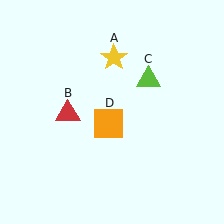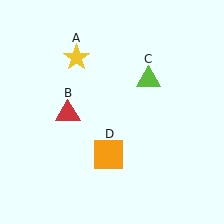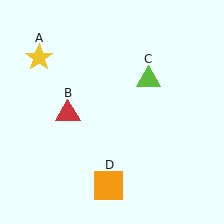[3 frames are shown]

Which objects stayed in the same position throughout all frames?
Red triangle (object B) and lime triangle (object C) remained stationary.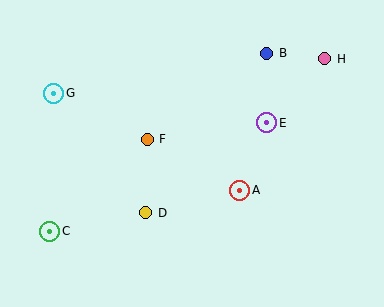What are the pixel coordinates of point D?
Point D is at (146, 213).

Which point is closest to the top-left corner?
Point G is closest to the top-left corner.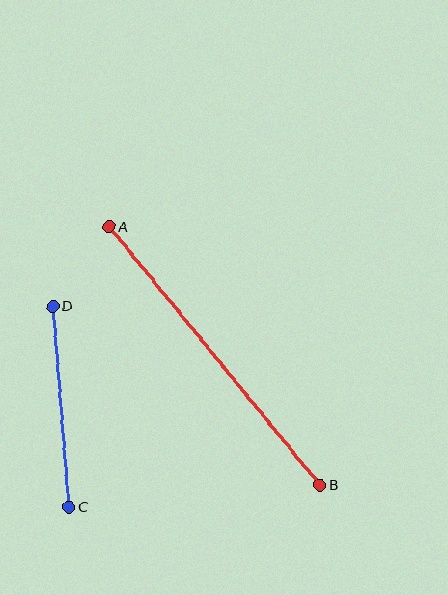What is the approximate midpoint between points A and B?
The midpoint is at approximately (215, 356) pixels.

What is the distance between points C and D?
The distance is approximately 201 pixels.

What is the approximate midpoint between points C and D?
The midpoint is at approximately (61, 407) pixels.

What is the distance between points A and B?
The distance is approximately 333 pixels.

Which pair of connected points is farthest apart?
Points A and B are farthest apart.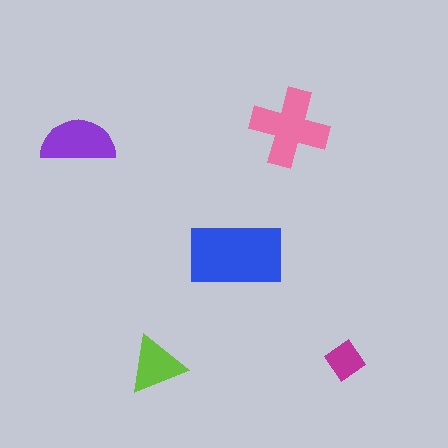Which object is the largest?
The blue rectangle.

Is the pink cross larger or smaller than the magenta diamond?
Larger.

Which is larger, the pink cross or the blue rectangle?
The blue rectangle.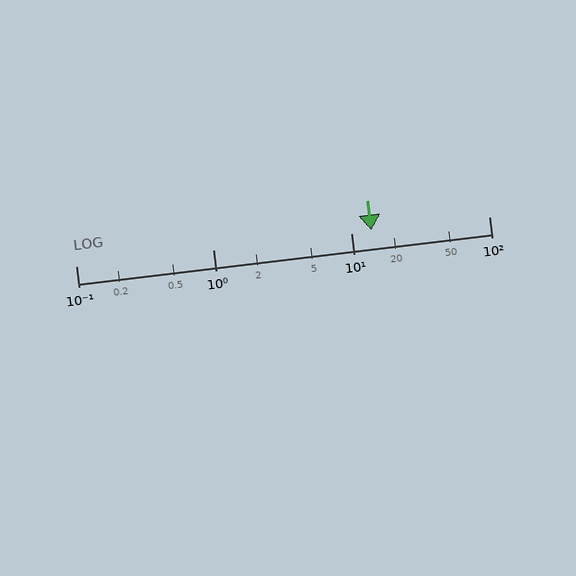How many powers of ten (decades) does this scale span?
The scale spans 3 decades, from 0.1 to 100.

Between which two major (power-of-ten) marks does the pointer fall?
The pointer is between 10 and 100.